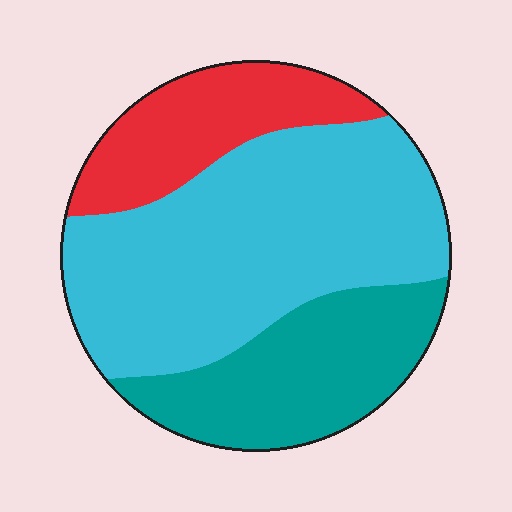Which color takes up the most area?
Cyan, at roughly 55%.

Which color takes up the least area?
Red, at roughly 20%.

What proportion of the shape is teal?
Teal covers roughly 25% of the shape.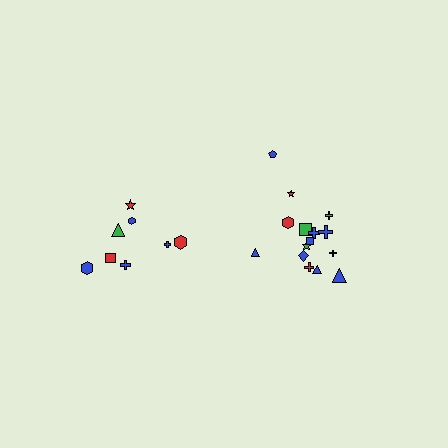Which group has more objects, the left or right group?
The right group.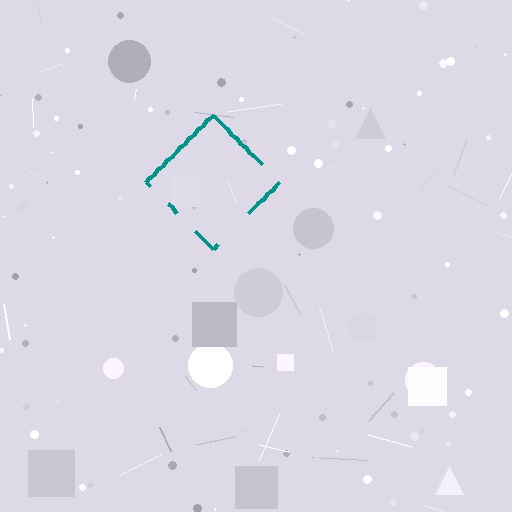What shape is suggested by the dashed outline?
The dashed outline suggests a diamond.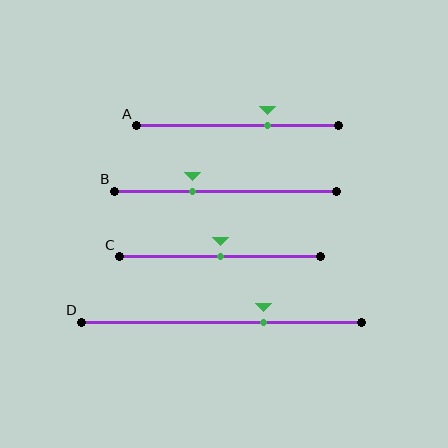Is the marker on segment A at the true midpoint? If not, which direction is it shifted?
No, the marker on segment A is shifted to the right by about 15% of the segment length.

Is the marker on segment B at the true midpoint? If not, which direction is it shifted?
No, the marker on segment B is shifted to the left by about 15% of the segment length.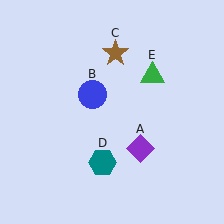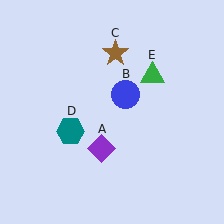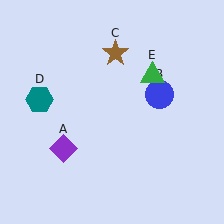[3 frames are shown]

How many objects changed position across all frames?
3 objects changed position: purple diamond (object A), blue circle (object B), teal hexagon (object D).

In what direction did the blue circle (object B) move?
The blue circle (object B) moved right.